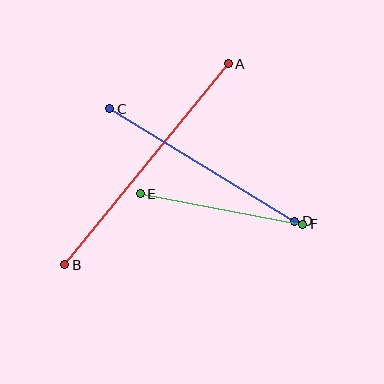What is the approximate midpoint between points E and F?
The midpoint is at approximately (221, 209) pixels.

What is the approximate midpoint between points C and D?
The midpoint is at approximately (202, 165) pixels.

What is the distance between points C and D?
The distance is approximately 216 pixels.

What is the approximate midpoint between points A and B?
The midpoint is at approximately (146, 164) pixels.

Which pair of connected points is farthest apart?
Points A and B are farthest apart.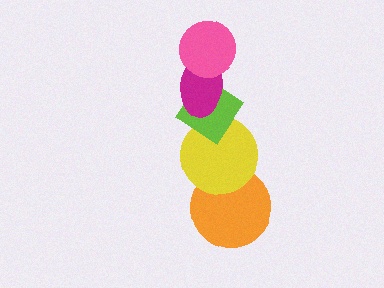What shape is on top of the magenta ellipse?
The pink circle is on top of the magenta ellipse.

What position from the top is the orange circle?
The orange circle is 5th from the top.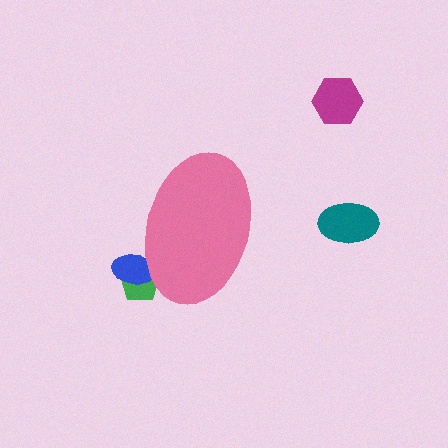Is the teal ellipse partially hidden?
No, the teal ellipse is fully visible.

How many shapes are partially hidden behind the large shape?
2 shapes are partially hidden.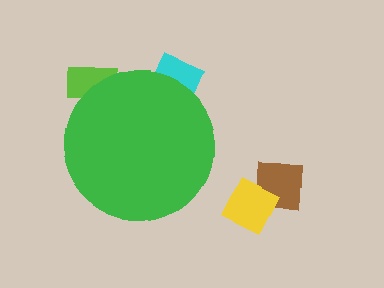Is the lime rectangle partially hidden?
Yes, the lime rectangle is partially hidden behind the green circle.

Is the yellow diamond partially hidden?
No, the yellow diamond is fully visible.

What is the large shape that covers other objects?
A green circle.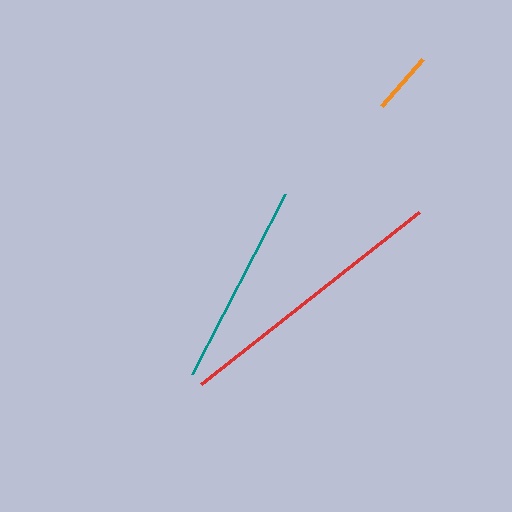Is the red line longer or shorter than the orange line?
The red line is longer than the orange line.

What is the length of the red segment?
The red segment is approximately 277 pixels long.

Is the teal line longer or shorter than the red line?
The red line is longer than the teal line.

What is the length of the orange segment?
The orange segment is approximately 62 pixels long.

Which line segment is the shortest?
The orange line is the shortest at approximately 62 pixels.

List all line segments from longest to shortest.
From longest to shortest: red, teal, orange.